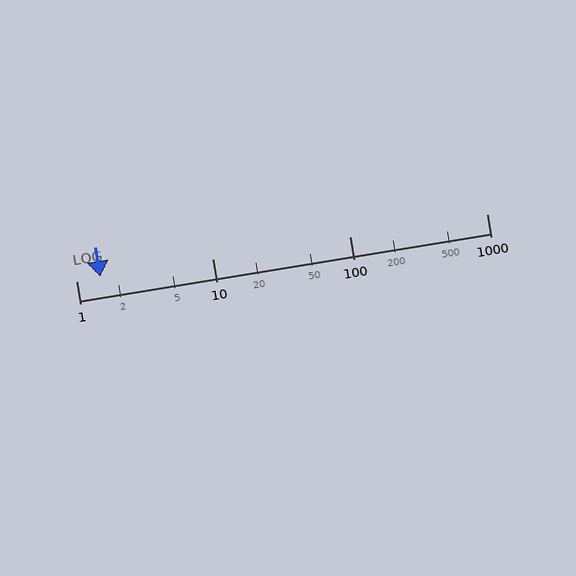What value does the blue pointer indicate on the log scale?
The pointer indicates approximately 1.5.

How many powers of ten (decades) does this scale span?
The scale spans 3 decades, from 1 to 1000.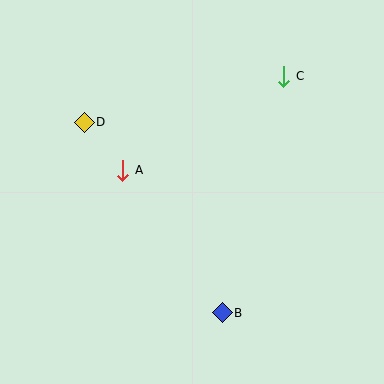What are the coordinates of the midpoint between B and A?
The midpoint between B and A is at (172, 241).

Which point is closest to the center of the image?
Point A at (123, 170) is closest to the center.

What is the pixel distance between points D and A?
The distance between D and A is 62 pixels.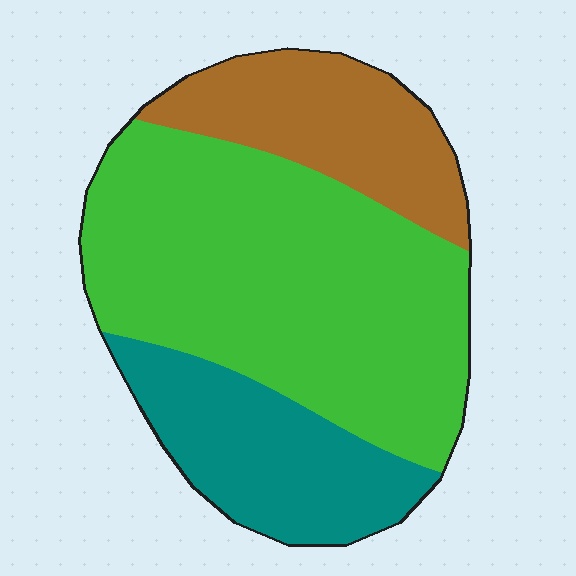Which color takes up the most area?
Green, at roughly 55%.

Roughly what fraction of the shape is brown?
Brown takes up about one fifth (1/5) of the shape.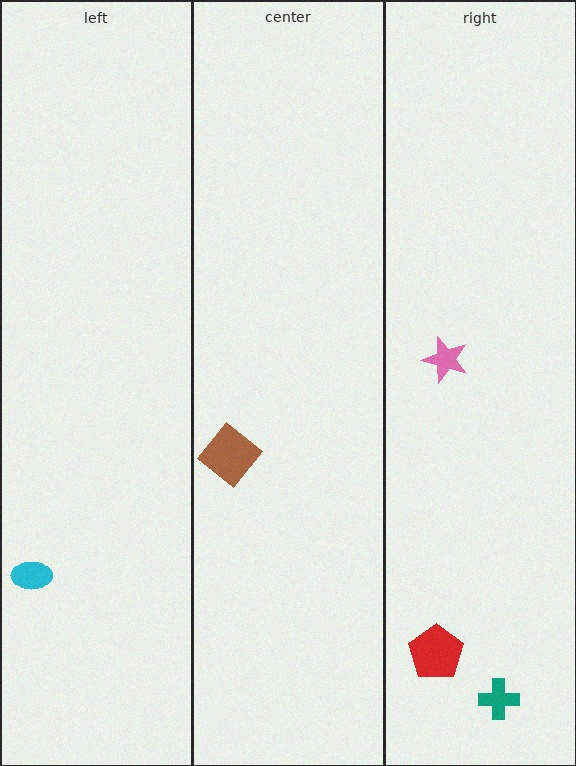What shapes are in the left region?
The cyan ellipse.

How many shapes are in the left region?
1.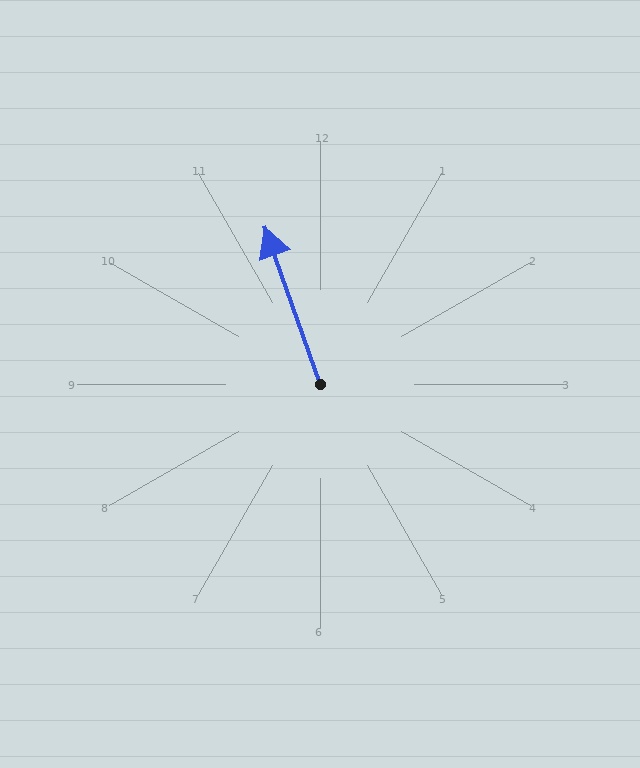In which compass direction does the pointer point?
North.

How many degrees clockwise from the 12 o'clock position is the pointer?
Approximately 341 degrees.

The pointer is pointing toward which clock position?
Roughly 11 o'clock.